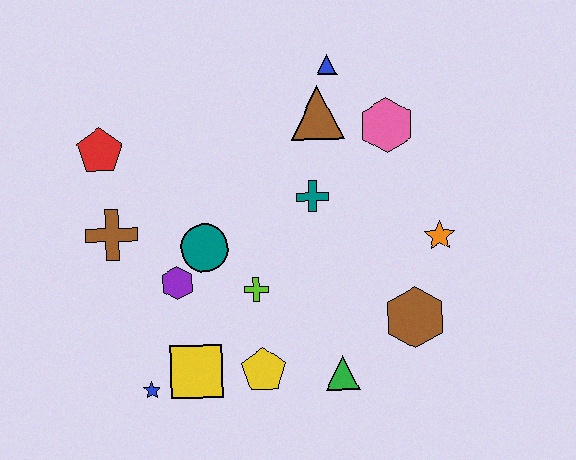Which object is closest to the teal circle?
The purple hexagon is closest to the teal circle.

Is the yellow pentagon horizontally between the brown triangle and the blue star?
Yes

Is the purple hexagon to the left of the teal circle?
Yes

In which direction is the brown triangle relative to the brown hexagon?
The brown triangle is above the brown hexagon.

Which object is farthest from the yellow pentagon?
The blue triangle is farthest from the yellow pentagon.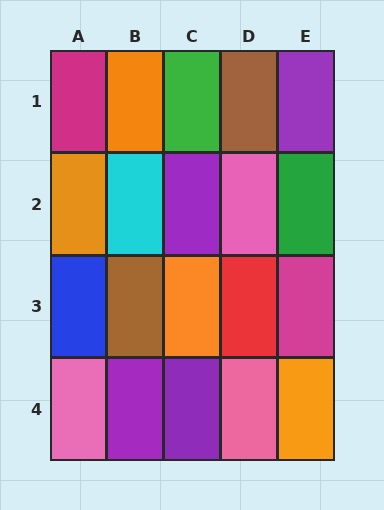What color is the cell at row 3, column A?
Blue.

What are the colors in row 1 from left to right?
Magenta, orange, green, brown, purple.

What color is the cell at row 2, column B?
Cyan.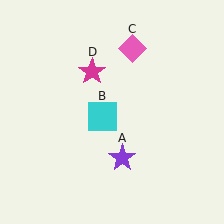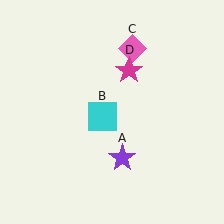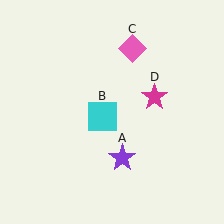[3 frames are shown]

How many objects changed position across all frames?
1 object changed position: magenta star (object D).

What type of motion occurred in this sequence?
The magenta star (object D) rotated clockwise around the center of the scene.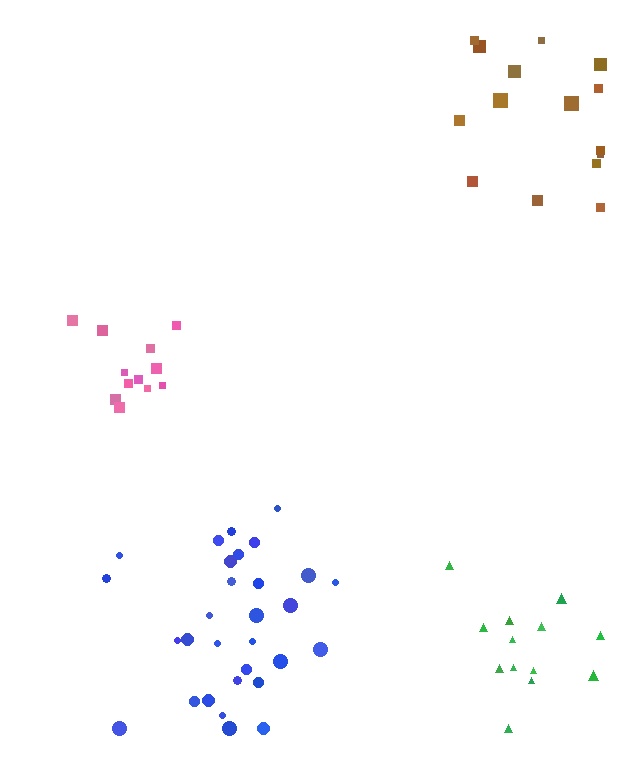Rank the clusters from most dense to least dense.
blue, green, pink, brown.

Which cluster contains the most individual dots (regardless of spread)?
Blue (30).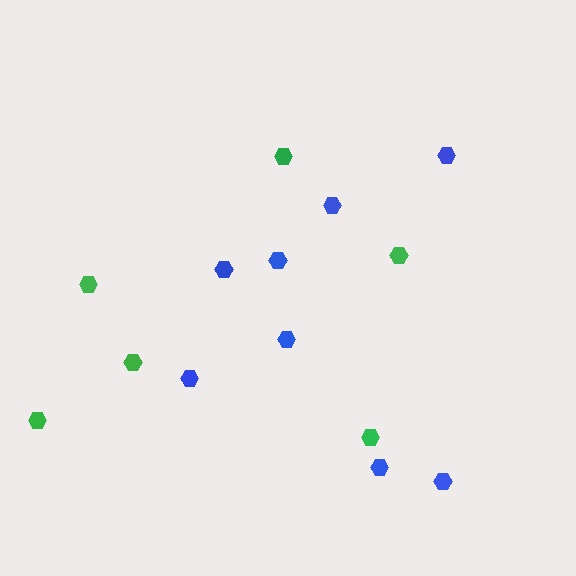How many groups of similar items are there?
There are 2 groups: one group of green hexagons (6) and one group of blue hexagons (8).